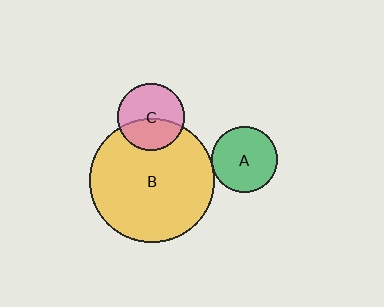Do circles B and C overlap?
Yes.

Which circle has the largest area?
Circle B (yellow).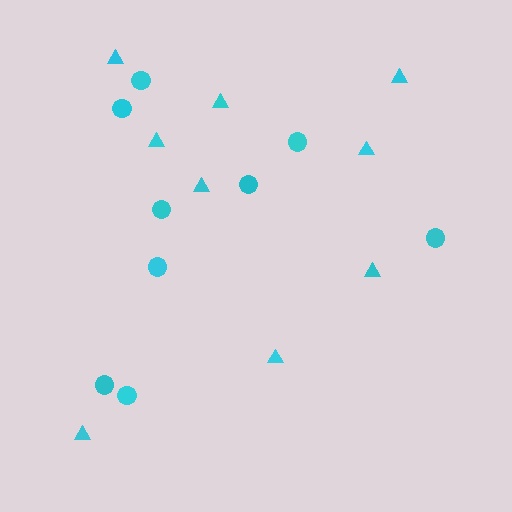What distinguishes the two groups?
There are 2 groups: one group of circles (9) and one group of triangles (9).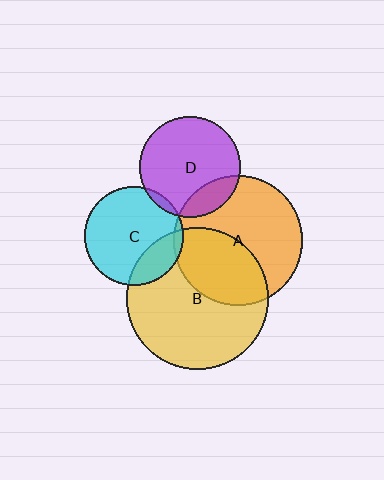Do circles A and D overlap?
Yes.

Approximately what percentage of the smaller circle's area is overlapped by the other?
Approximately 15%.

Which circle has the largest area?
Circle B (yellow).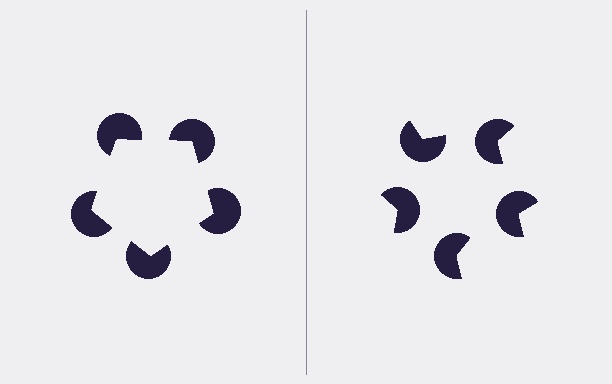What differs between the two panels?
The pac-man discs are positioned identically on both sides; only the wedge orientations differ. On the left they align to a pentagon; on the right they are misaligned.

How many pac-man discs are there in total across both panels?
10 — 5 on each side.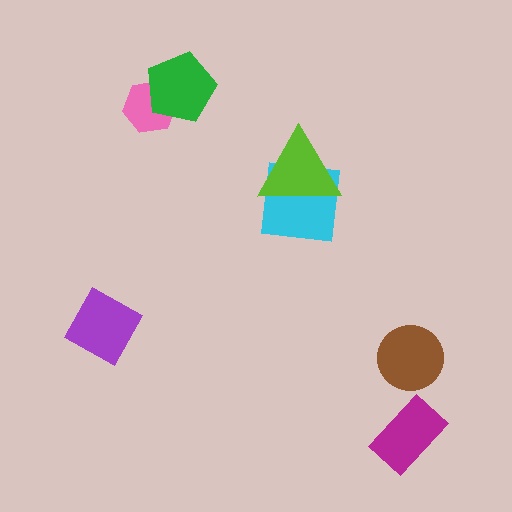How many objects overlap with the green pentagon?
1 object overlaps with the green pentagon.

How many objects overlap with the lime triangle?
1 object overlaps with the lime triangle.